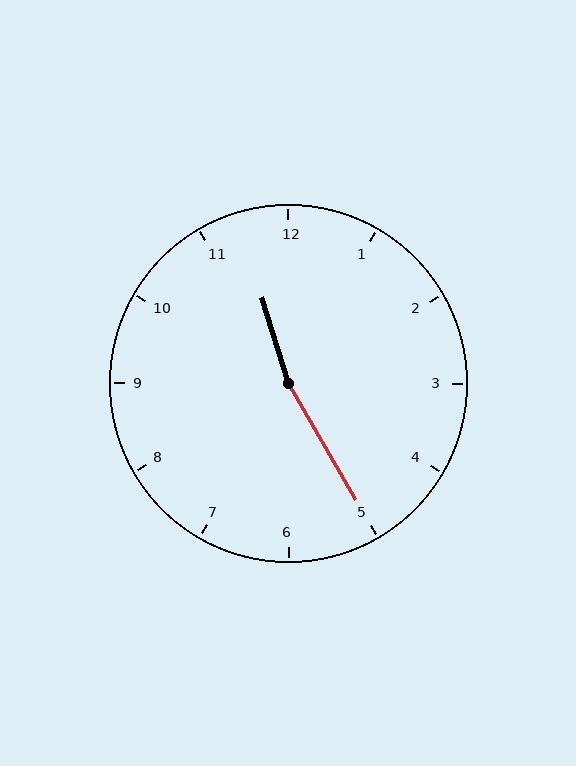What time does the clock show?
11:25.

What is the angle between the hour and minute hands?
Approximately 168 degrees.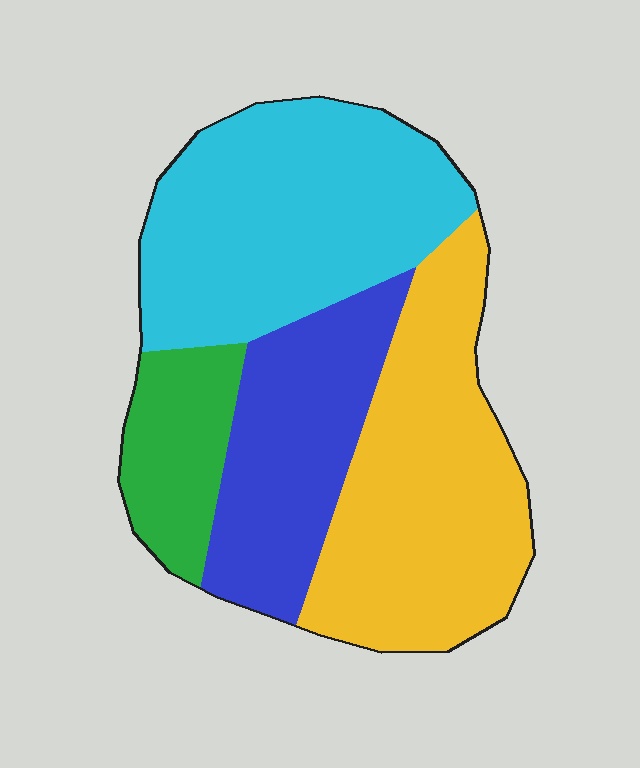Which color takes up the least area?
Green, at roughly 10%.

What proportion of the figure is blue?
Blue takes up less than a quarter of the figure.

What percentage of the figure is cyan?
Cyan takes up between a quarter and a half of the figure.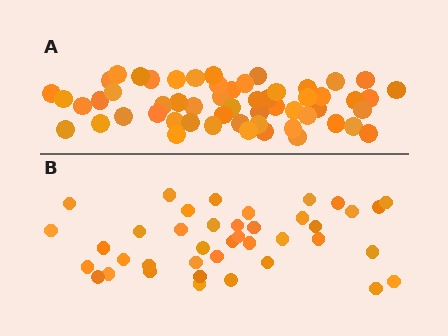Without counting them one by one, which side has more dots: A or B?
Region A (the top region) has more dots.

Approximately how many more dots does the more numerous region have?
Region A has approximately 15 more dots than region B.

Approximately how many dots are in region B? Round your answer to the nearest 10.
About 40 dots.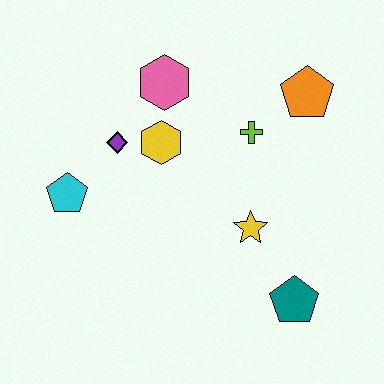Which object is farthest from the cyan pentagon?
The orange pentagon is farthest from the cyan pentagon.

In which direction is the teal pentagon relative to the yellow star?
The teal pentagon is below the yellow star.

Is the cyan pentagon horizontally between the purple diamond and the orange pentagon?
No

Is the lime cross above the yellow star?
Yes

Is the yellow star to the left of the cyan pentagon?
No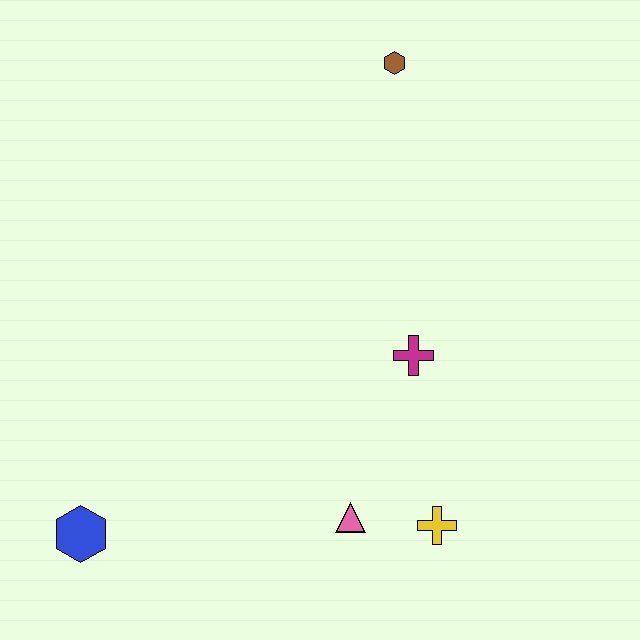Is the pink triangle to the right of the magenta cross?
No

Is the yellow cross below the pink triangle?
Yes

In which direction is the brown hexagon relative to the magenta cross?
The brown hexagon is above the magenta cross.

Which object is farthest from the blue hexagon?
The brown hexagon is farthest from the blue hexagon.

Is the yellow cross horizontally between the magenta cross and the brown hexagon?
No